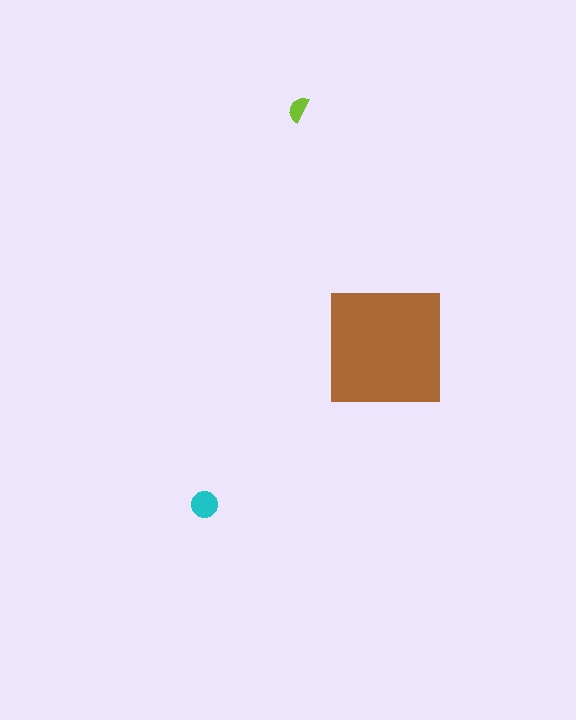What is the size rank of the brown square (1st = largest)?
1st.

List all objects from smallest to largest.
The lime semicircle, the cyan circle, the brown square.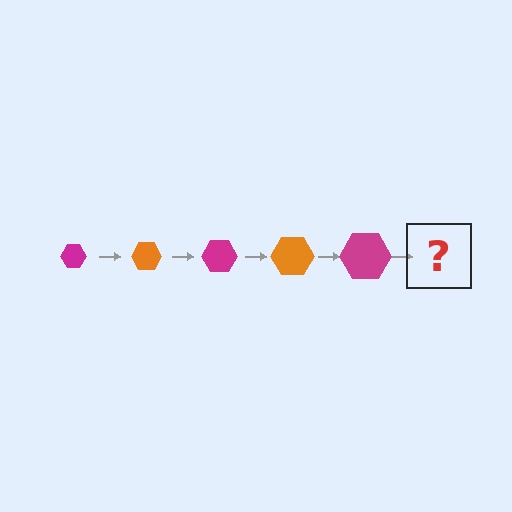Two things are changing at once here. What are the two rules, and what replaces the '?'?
The two rules are that the hexagon grows larger each step and the color cycles through magenta and orange. The '?' should be an orange hexagon, larger than the previous one.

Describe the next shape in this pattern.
It should be an orange hexagon, larger than the previous one.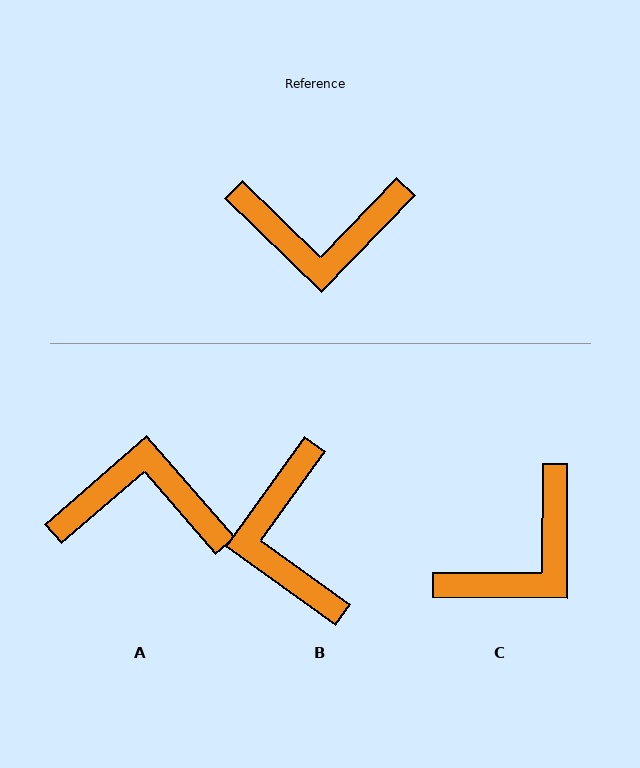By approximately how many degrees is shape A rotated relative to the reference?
Approximately 175 degrees counter-clockwise.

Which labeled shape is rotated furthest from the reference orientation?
A, about 175 degrees away.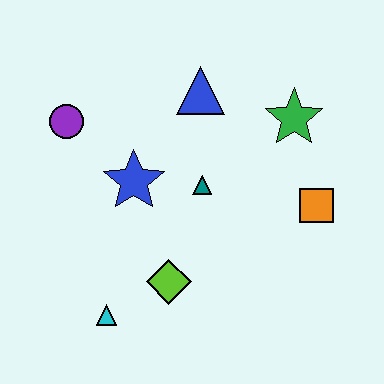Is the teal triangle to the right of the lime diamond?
Yes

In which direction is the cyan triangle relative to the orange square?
The cyan triangle is to the left of the orange square.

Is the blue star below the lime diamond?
No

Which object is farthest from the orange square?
The purple circle is farthest from the orange square.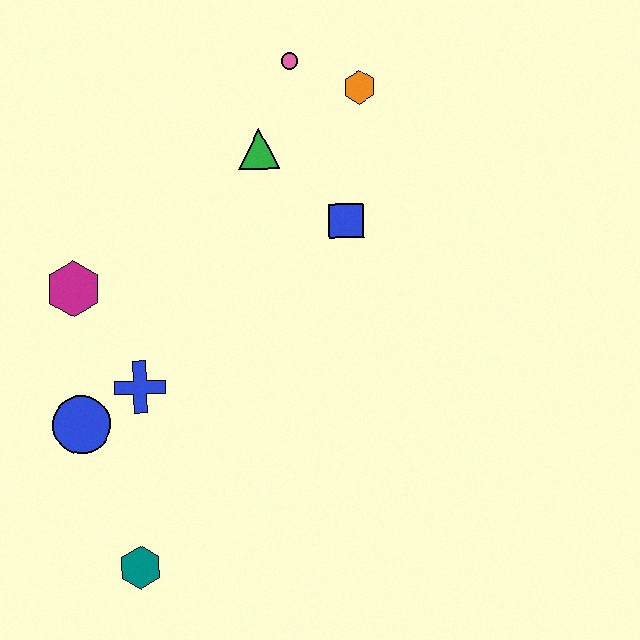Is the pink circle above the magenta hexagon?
Yes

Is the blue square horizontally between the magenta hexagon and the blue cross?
No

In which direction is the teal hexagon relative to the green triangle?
The teal hexagon is below the green triangle.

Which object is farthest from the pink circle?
The teal hexagon is farthest from the pink circle.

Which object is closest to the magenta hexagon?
The blue cross is closest to the magenta hexagon.